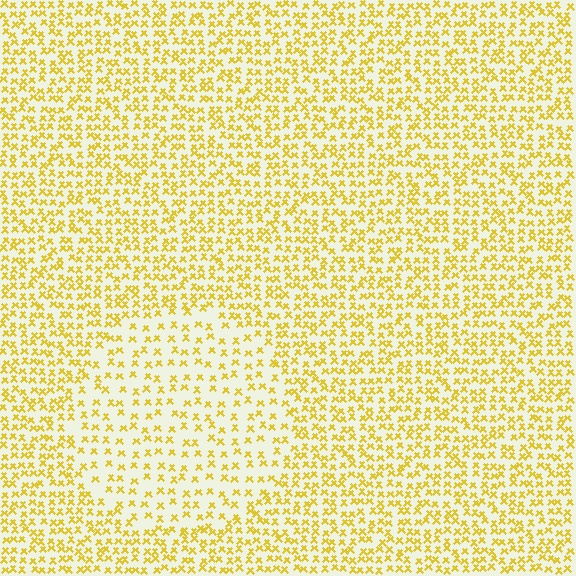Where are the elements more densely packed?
The elements are more densely packed outside the circle boundary.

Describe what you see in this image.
The image contains small yellow elements arranged at two different densities. A circle-shaped region is visible where the elements are less densely packed than the surrounding area.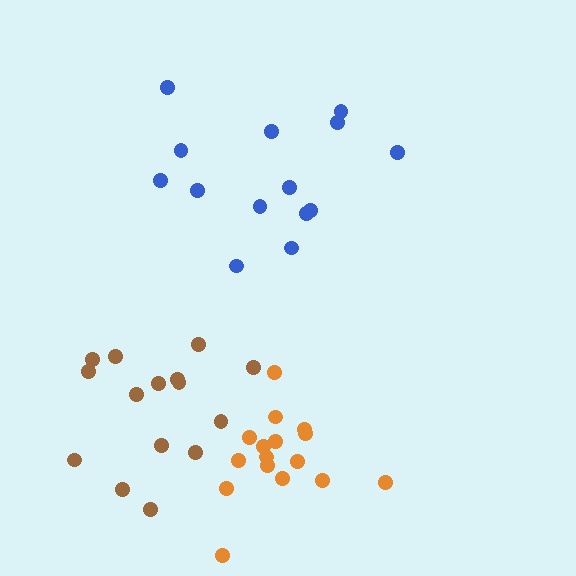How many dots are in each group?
Group 1: 15 dots, Group 2: 14 dots, Group 3: 16 dots (45 total).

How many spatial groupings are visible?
There are 3 spatial groupings.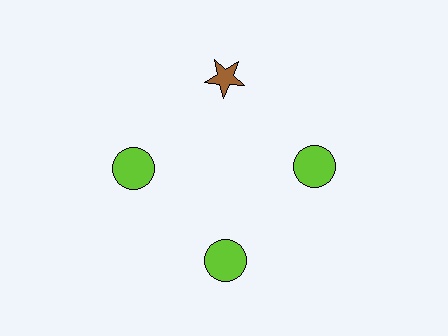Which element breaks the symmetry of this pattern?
The brown star at roughly the 12 o'clock position breaks the symmetry. All other shapes are lime circles.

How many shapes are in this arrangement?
There are 4 shapes arranged in a ring pattern.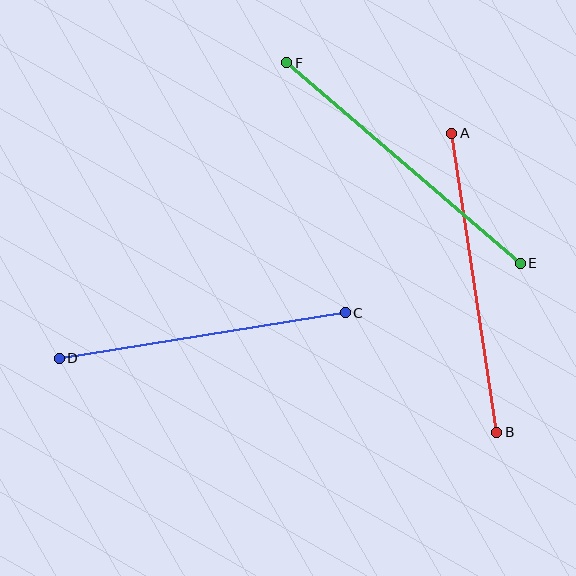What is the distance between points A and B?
The distance is approximately 302 pixels.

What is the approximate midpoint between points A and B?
The midpoint is at approximately (474, 283) pixels.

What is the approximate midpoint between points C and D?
The midpoint is at approximately (202, 335) pixels.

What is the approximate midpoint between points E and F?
The midpoint is at approximately (403, 163) pixels.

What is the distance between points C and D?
The distance is approximately 289 pixels.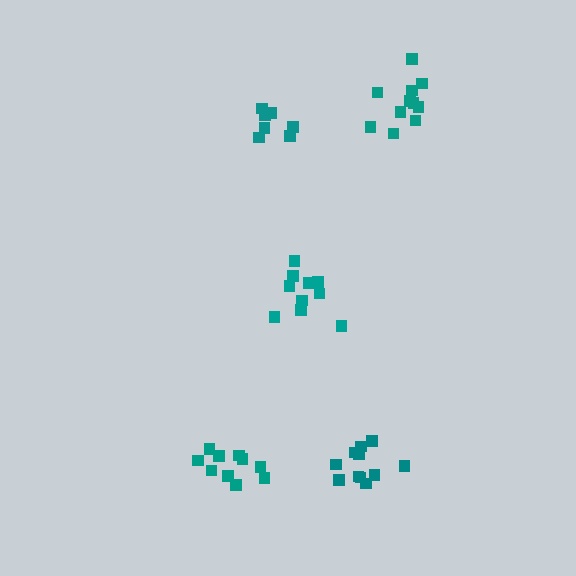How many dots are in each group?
Group 1: 10 dots, Group 2: 10 dots, Group 3: 7 dots, Group 4: 11 dots, Group 5: 11 dots (49 total).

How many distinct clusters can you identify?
There are 5 distinct clusters.